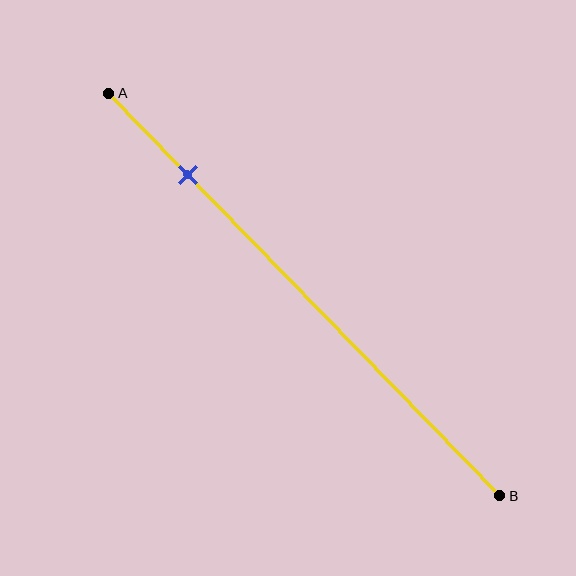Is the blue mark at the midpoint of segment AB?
No, the mark is at about 20% from A, not at the 50% midpoint.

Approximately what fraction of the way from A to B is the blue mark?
The blue mark is approximately 20% of the way from A to B.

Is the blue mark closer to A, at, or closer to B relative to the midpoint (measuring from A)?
The blue mark is closer to point A than the midpoint of segment AB.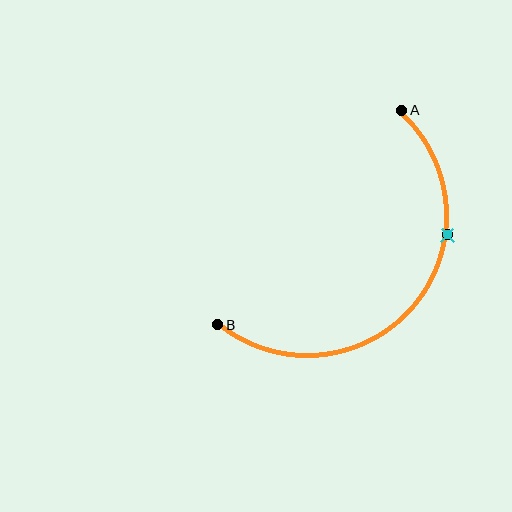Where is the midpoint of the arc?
The arc midpoint is the point on the curve farthest from the straight line joining A and B. It sits below and to the right of that line.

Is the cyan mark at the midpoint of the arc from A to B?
No. The cyan mark lies on the arc but is closer to endpoint A. The arc midpoint would be at the point on the curve equidistant along the arc from both A and B.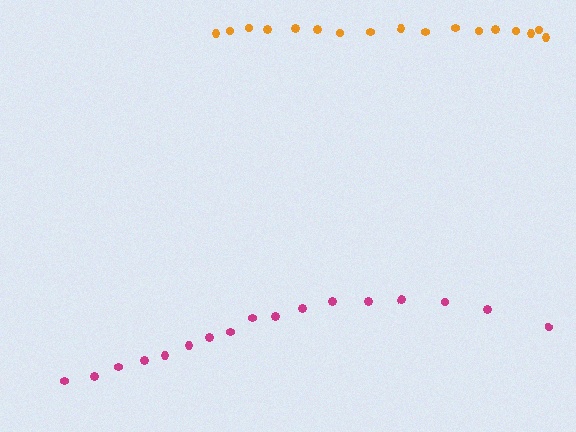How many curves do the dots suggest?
There are 2 distinct paths.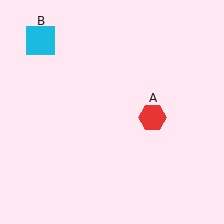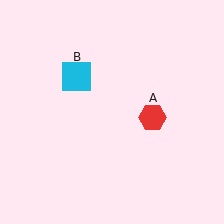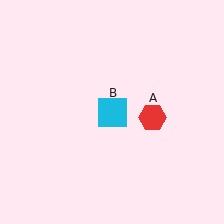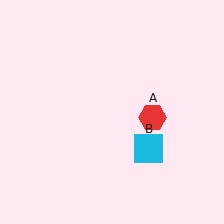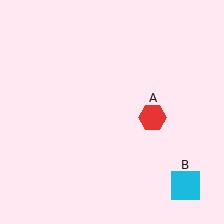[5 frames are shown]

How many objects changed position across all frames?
1 object changed position: cyan square (object B).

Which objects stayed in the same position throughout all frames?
Red hexagon (object A) remained stationary.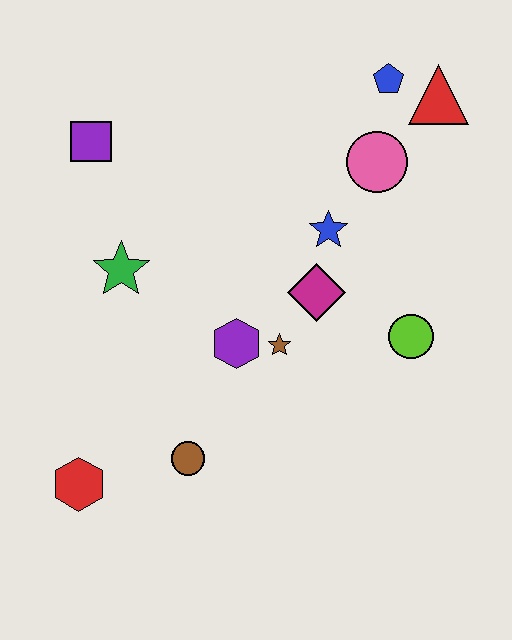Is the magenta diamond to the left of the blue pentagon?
Yes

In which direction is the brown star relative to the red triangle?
The brown star is below the red triangle.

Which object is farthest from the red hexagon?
The red triangle is farthest from the red hexagon.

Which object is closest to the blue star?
The magenta diamond is closest to the blue star.